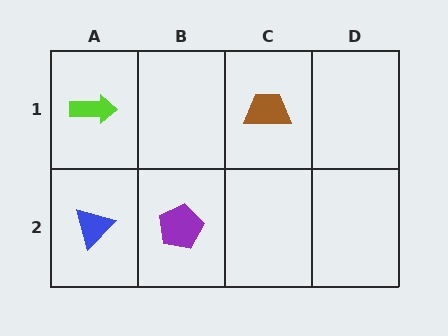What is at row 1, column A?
A lime arrow.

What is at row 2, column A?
A blue triangle.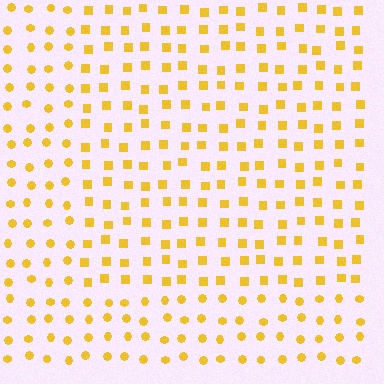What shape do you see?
I see a rectangle.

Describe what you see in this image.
The image is filled with small yellow elements arranged in a uniform grid. A rectangle-shaped region contains squares, while the surrounding area contains circles. The boundary is defined purely by the change in element shape.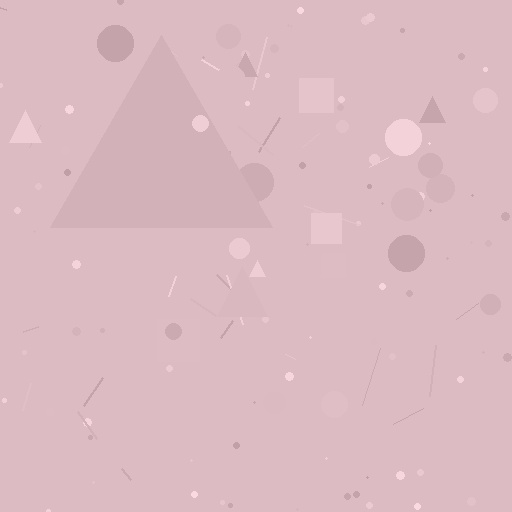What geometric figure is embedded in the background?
A triangle is embedded in the background.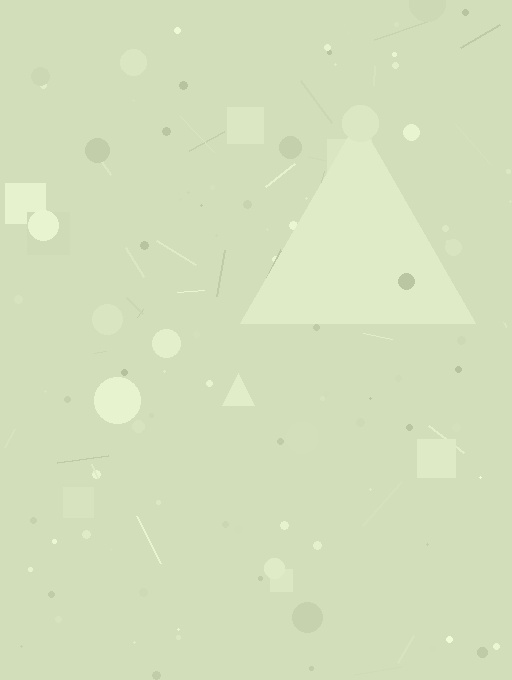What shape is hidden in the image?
A triangle is hidden in the image.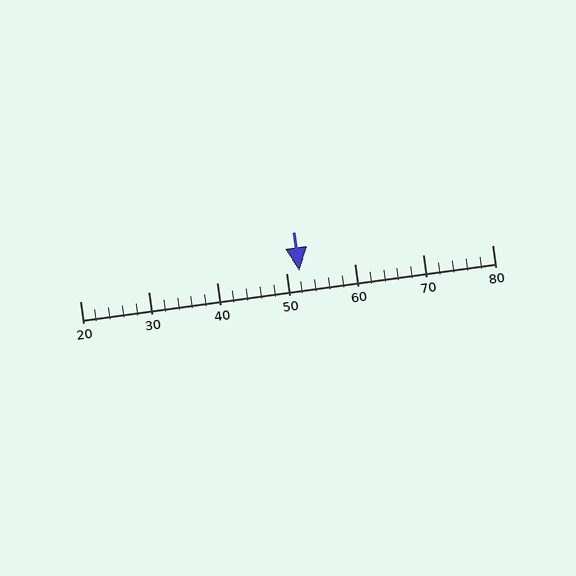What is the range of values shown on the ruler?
The ruler shows values from 20 to 80.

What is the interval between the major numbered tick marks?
The major tick marks are spaced 10 units apart.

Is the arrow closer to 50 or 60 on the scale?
The arrow is closer to 50.